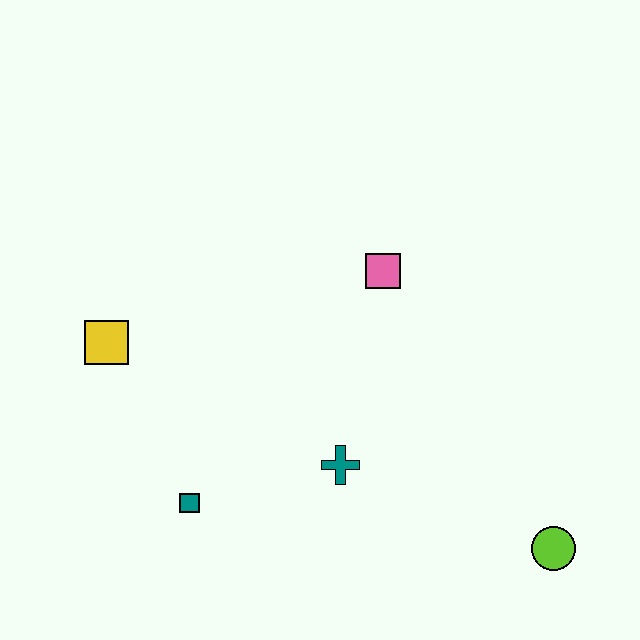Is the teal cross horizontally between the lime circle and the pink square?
No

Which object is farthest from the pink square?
The lime circle is farthest from the pink square.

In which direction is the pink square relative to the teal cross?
The pink square is above the teal cross.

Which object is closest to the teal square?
The teal cross is closest to the teal square.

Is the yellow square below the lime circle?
No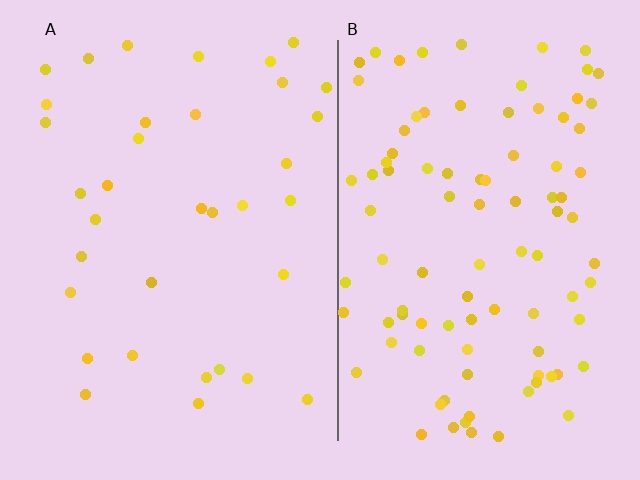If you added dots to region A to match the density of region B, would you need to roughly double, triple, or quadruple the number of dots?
Approximately triple.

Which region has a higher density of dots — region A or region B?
B (the right).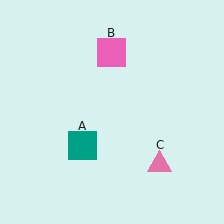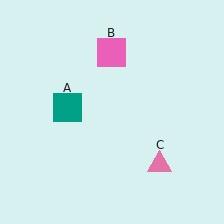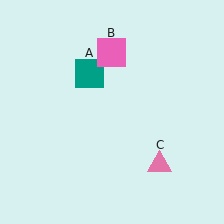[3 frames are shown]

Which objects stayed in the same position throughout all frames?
Pink square (object B) and pink triangle (object C) remained stationary.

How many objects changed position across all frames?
1 object changed position: teal square (object A).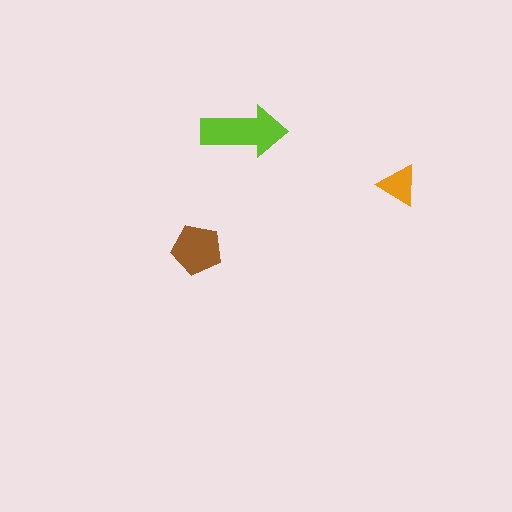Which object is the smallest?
The orange triangle.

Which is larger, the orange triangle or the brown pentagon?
The brown pentagon.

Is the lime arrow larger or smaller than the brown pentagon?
Larger.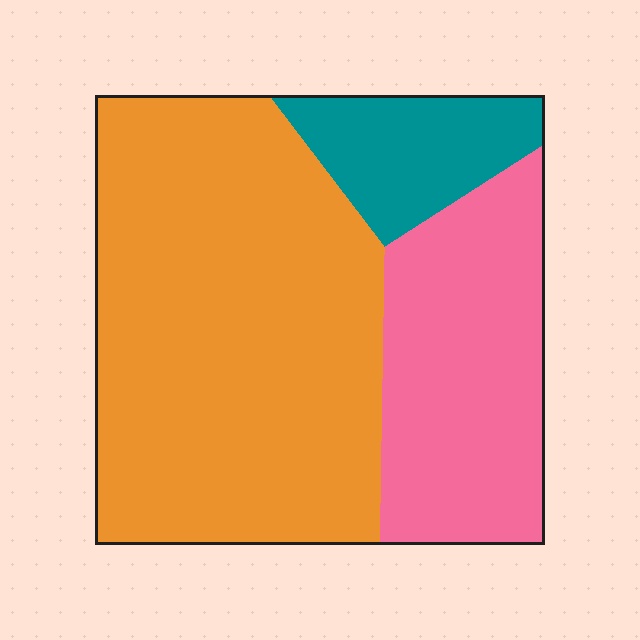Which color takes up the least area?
Teal, at roughly 10%.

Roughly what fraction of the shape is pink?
Pink covers 28% of the shape.